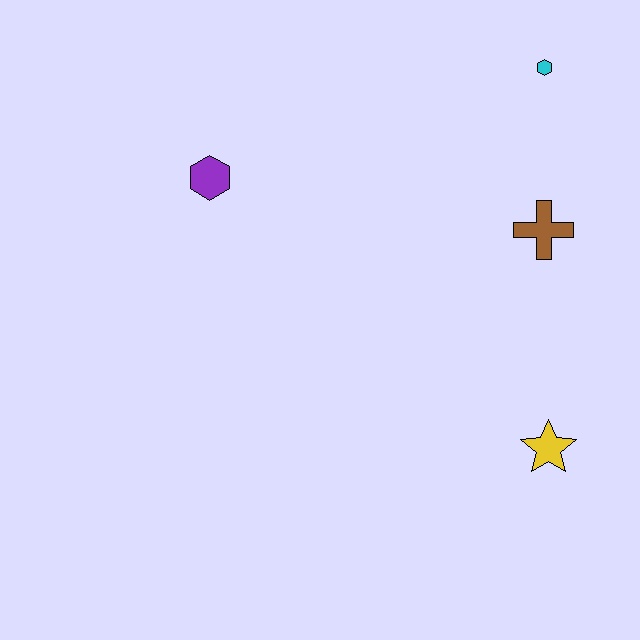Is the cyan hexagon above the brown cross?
Yes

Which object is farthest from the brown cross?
The purple hexagon is farthest from the brown cross.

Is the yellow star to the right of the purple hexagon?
Yes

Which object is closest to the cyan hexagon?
The brown cross is closest to the cyan hexagon.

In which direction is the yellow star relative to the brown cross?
The yellow star is below the brown cross.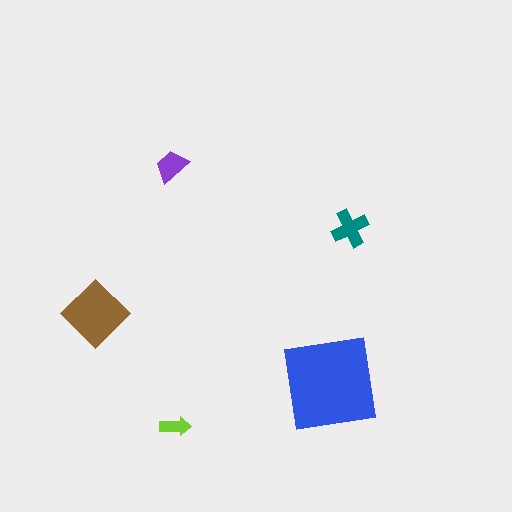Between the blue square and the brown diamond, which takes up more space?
The blue square.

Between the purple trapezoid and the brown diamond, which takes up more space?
The brown diamond.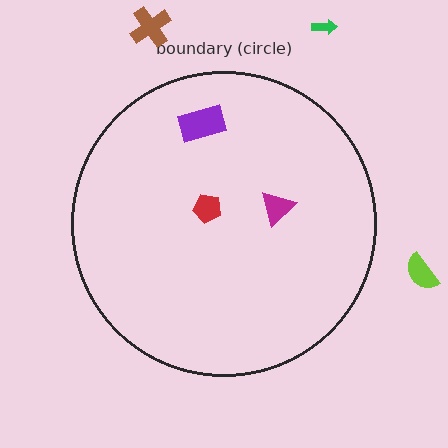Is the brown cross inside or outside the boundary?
Outside.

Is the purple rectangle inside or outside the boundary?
Inside.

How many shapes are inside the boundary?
3 inside, 3 outside.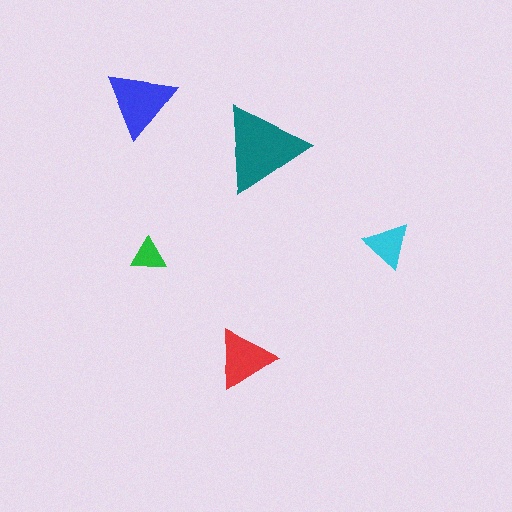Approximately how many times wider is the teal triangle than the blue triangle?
About 1.5 times wider.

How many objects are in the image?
There are 5 objects in the image.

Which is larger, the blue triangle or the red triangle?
The blue one.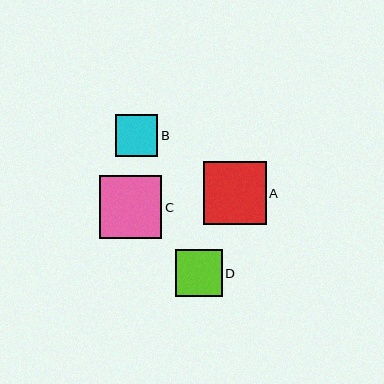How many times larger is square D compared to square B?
Square D is approximately 1.1 times the size of square B.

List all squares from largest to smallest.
From largest to smallest: A, C, D, B.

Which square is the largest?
Square A is the largest with a size of approximately 63 pixels.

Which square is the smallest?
Square B is the smallest with a size of approximately 42 pixels.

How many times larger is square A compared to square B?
Square A is approximately 1.5 times the size of square B.